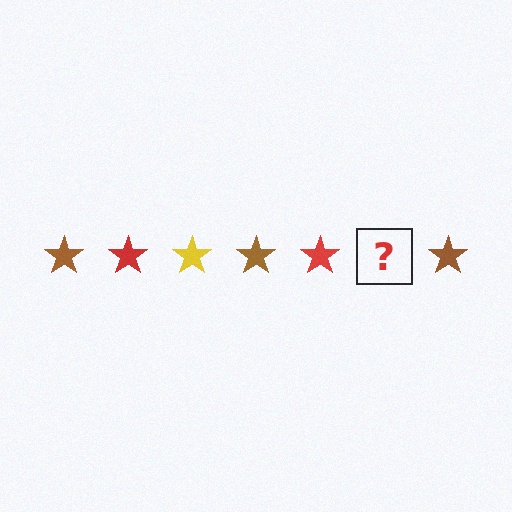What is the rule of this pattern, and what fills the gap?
The rule is that the pattern cycles through brown, red, yellow stars. The gap should be filled with a yellow star.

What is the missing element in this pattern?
The missing element is a yellow star.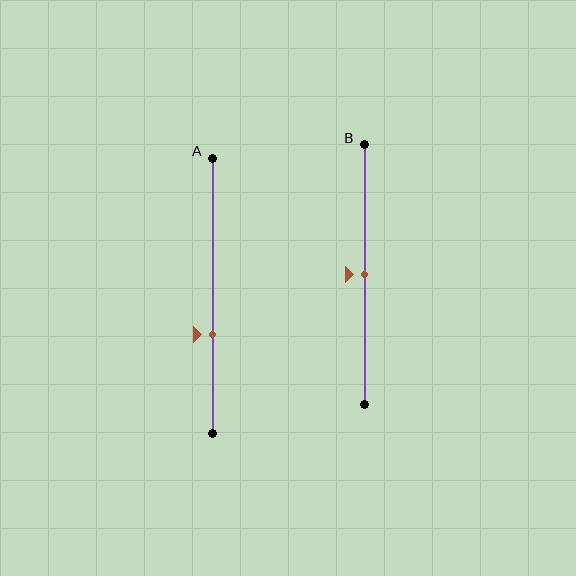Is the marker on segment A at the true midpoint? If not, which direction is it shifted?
No, the marker on segment A is shifted downward by about 14% of the segment length.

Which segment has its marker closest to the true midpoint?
Segment B has its marker closest to the true midpoint.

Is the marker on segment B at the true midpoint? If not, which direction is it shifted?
Yes, the marker on segment B is at the true midpoint.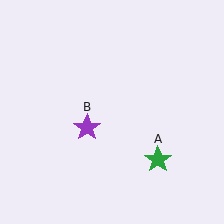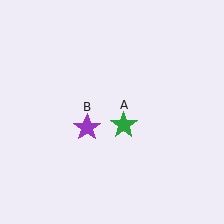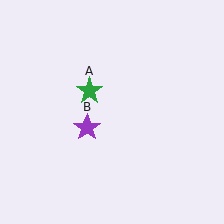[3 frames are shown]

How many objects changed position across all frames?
1 object changed position: green star (object A).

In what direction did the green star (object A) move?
The green star (object A) moved up and to the left.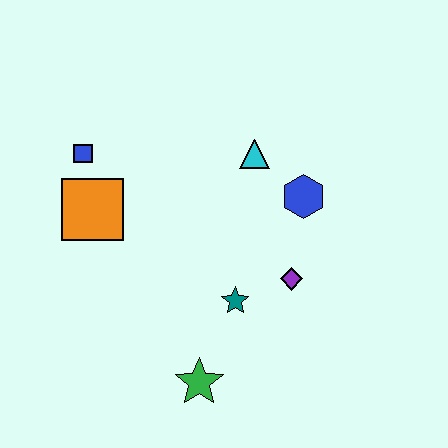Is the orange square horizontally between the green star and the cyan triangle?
No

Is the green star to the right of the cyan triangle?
No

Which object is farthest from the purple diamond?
The blue square is farthest from the purple diamond.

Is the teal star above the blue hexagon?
No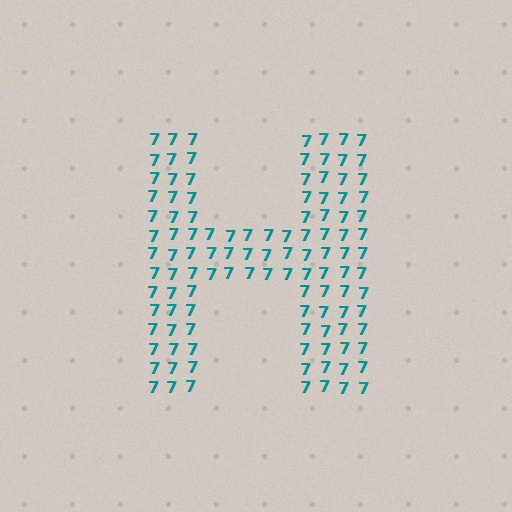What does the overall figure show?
The overall figure shows the letter H.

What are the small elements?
The small elements are digit 7's.